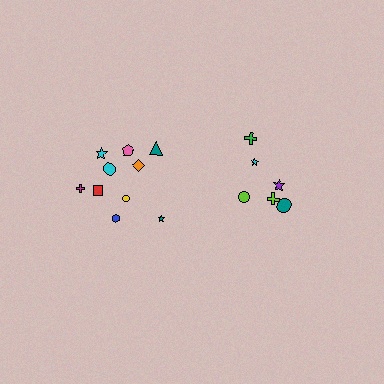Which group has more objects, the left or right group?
The left group.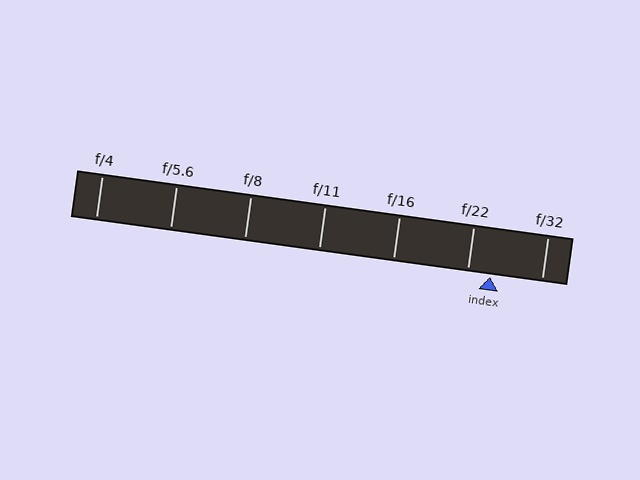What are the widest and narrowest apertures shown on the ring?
The widest aperture shown is f/4 and the narrowest is f/32.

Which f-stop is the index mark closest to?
The index mark is closest to f/22.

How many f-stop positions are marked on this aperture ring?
There are 7 f-stop positions marked.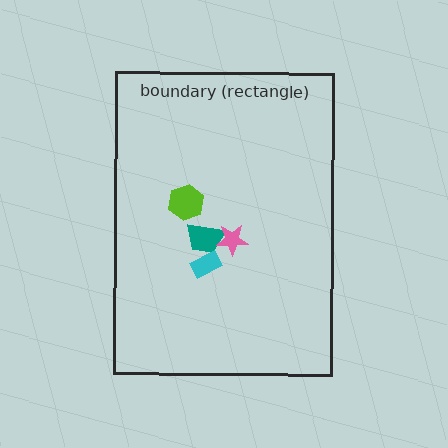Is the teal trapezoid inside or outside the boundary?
Inside.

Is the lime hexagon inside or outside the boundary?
Inside.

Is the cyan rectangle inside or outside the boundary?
Inside.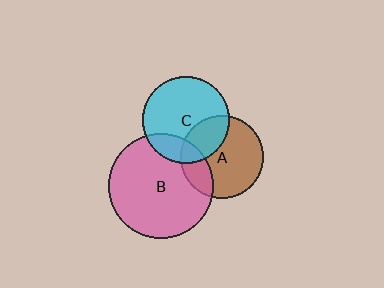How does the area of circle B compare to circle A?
Approximately 1.6 times.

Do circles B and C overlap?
Yes.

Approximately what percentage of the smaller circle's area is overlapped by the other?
Approximately 20%.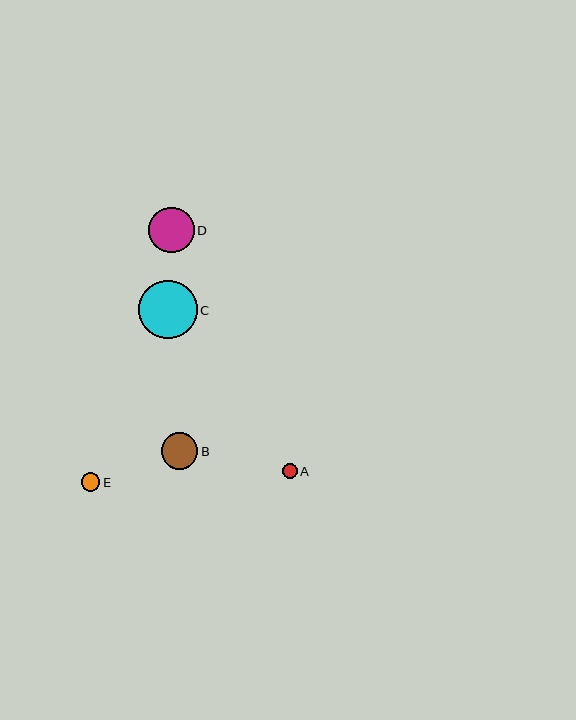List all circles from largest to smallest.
From largest to smallest: C, D, B, E, A.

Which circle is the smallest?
Circle A is the smallest with a size of approximately 15 pixels.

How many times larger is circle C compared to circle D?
Circle C is approximately 1.3 times the size of circle D.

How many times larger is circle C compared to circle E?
Circle C is approximately 3.1 times the size of circle E.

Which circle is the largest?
Circle C is the largest with a size of approximately 58 pixels.